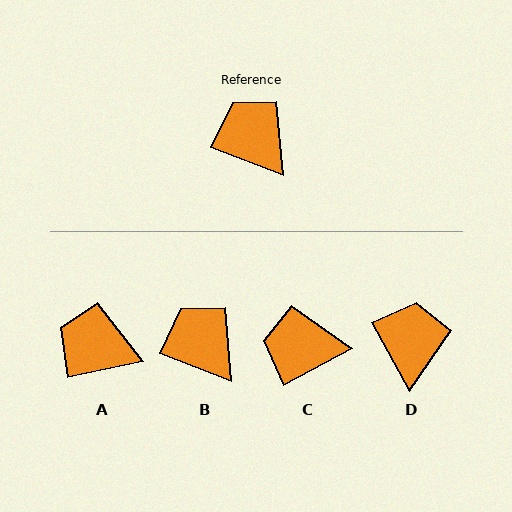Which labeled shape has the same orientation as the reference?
B.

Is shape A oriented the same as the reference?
No, it is off by about 33 degrees.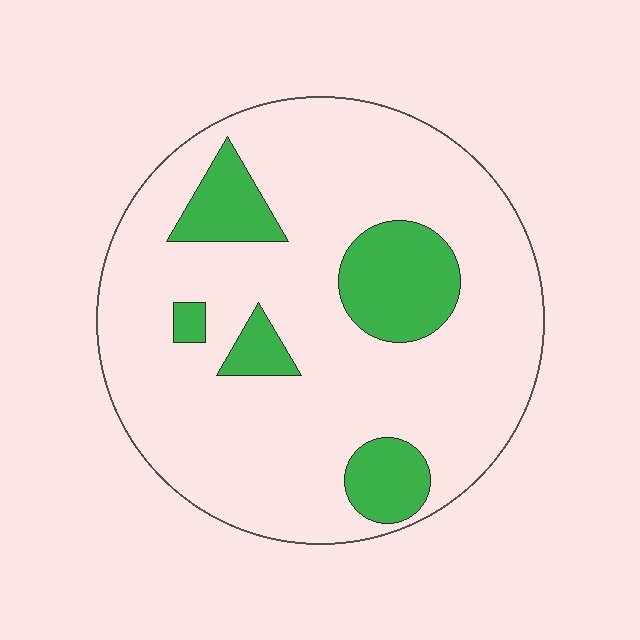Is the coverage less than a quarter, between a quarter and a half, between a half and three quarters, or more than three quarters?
Less than a quarter.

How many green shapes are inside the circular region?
5.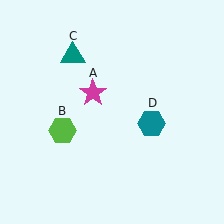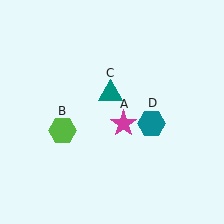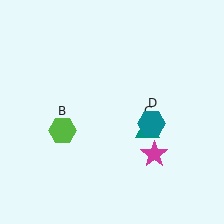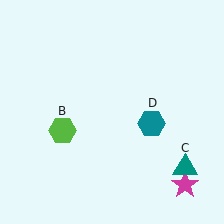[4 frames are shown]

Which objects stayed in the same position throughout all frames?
Lime hexagon (object B) and teal hexagon (object D) remained stationary.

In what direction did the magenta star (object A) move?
The magenta star (object A) moved down and to the right.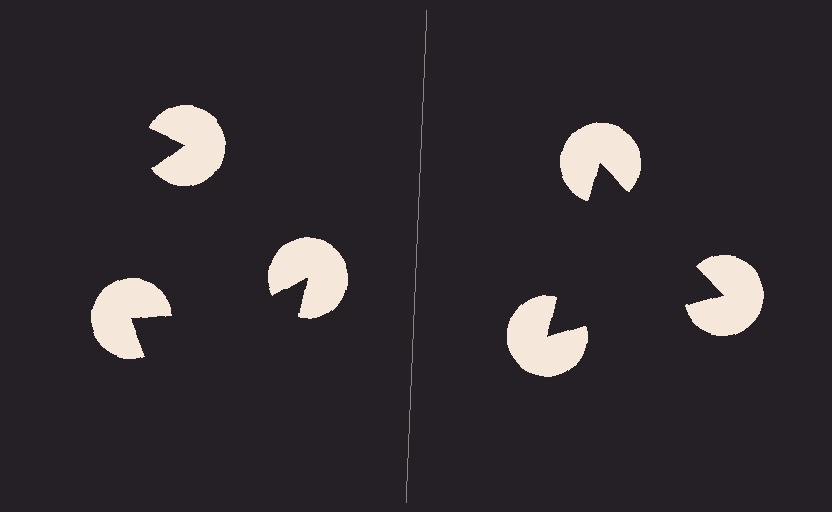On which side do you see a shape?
An illusory triangle appears on the right side. On the left side the wedge cuts are rotated, so no coherent shape forms.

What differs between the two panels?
The pac-man discs are positioned identically on both sides; only the wedge orientations differ. On the right they align to a triangle; on the left they are misaligned.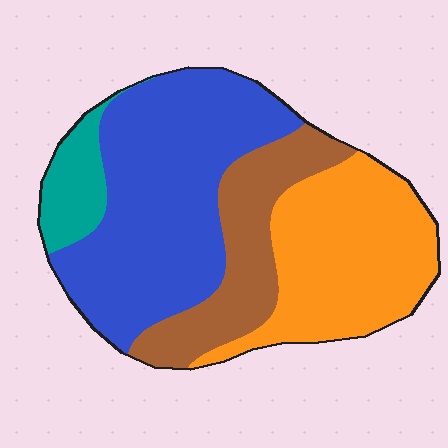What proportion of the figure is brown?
Brown takes up about one fifth (1/5) of the figure.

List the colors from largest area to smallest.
From largest to smallest: blue, orange, brown, teal.